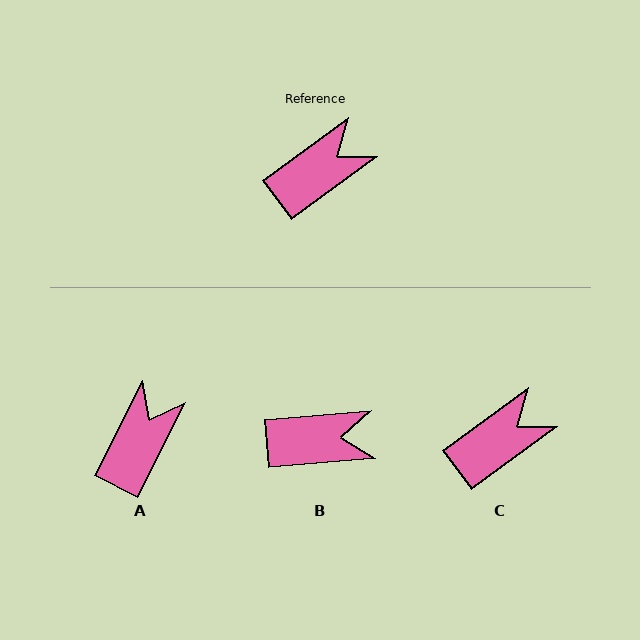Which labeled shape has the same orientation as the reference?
C.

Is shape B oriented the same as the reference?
No, it is off by about 31 degrees.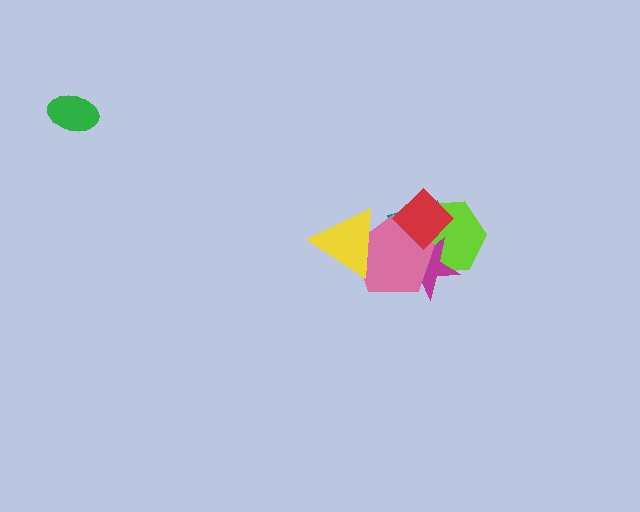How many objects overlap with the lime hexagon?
4 objects overlap with the lime hexagon.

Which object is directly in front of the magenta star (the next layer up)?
The pink pentagon is directly in front of the magenta star.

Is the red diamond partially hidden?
No, no other shape covers it.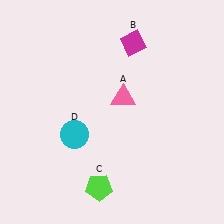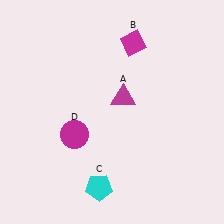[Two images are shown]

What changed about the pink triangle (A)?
In Image 1, A is pink. In Image 2, it changed to magenta.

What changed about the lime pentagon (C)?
In Image 1, C is lime. In Image 2, it changed to cyan.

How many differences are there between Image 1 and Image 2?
There are 3 differences between the two images.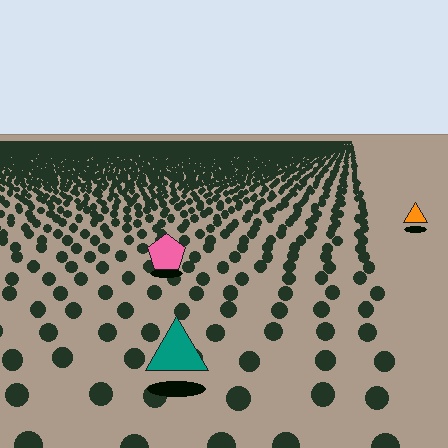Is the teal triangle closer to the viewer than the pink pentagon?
Yes. The teal triangle is closer — you can tell from the texture gradient: the ground texture is coarser near it.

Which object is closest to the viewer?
The teal triangle is closest. The texture marks near it are larger and more spread out.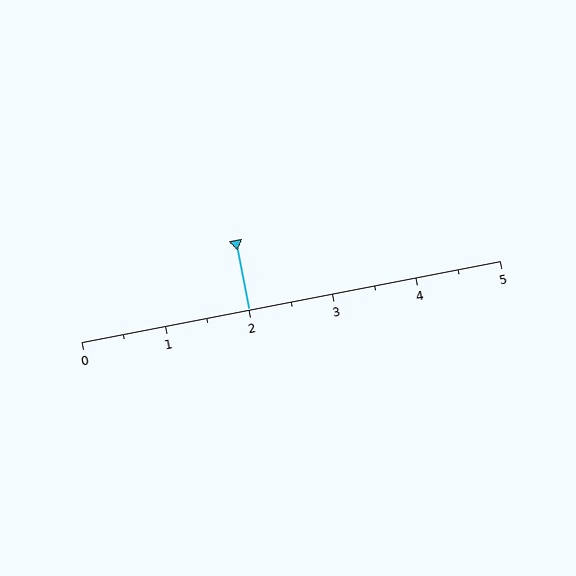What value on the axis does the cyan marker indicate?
The marker indicates approximately 2.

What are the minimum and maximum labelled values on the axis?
The axis runs from 0 to 5.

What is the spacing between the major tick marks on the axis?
The major ticks are spaced 1 apart.